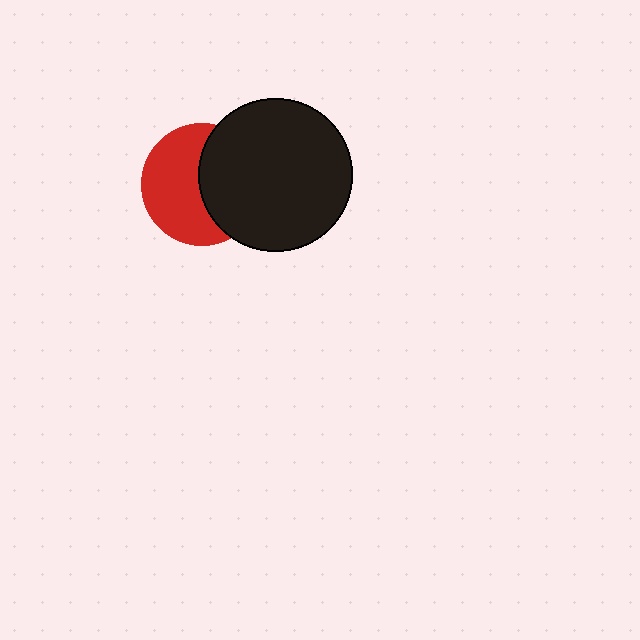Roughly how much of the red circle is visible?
About half of it is visible (roughly 55%).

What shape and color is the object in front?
The object in front is a black circle.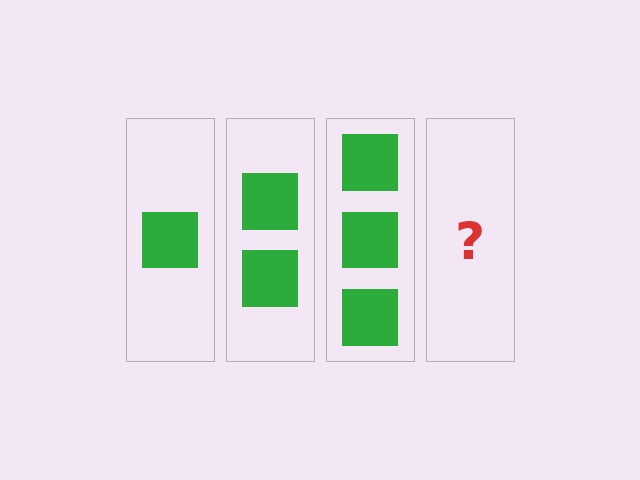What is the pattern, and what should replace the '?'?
The pattern is that each step adds one more square. The '?' should be 4 squares.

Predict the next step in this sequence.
The next step is 4 squares.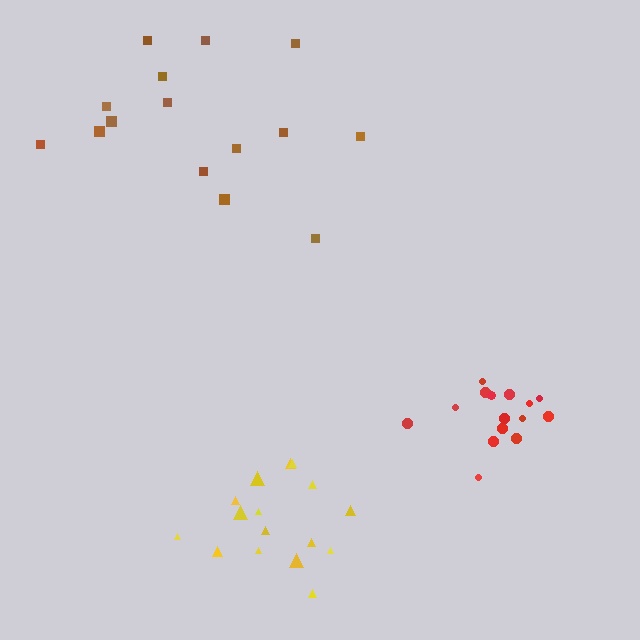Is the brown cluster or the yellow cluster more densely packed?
Yellow.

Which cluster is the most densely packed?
Red.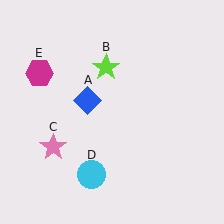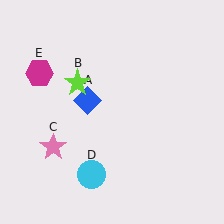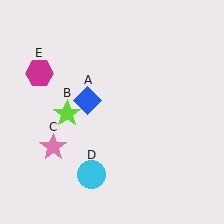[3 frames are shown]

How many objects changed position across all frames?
1 object changed position: lime star (object B).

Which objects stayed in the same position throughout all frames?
Blue diamond (object A) and pink star (object C) and cyan circle (object D) and magenta hexagon (object E) remained stationary.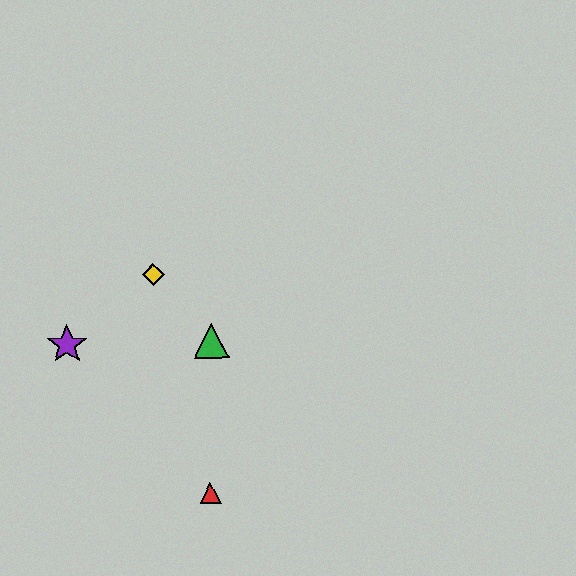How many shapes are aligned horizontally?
3 shapes (the blue star, the green triangle, the purple star) are aligned horizontally.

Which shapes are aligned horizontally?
The blue star, the green triangle, the purple star are aligned horizontally.